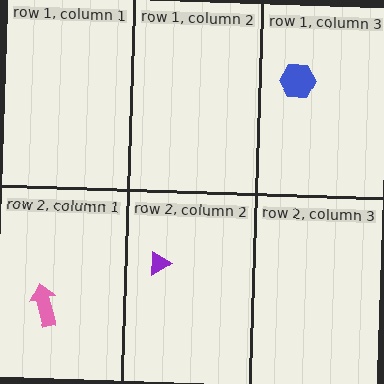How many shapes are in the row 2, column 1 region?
1.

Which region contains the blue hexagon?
The row 1, column 3 region.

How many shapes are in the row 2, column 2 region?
1.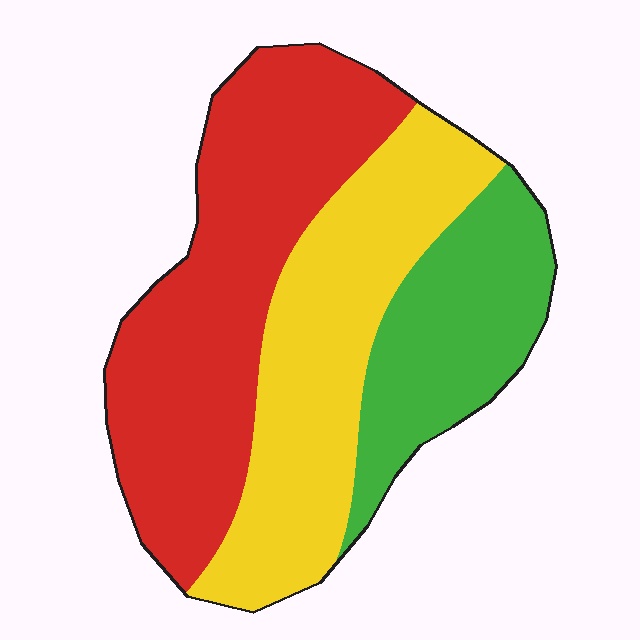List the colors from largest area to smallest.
From largest to smallest: red, yellow, green.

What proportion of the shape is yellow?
Yellow takes up between a third and a half of the shape.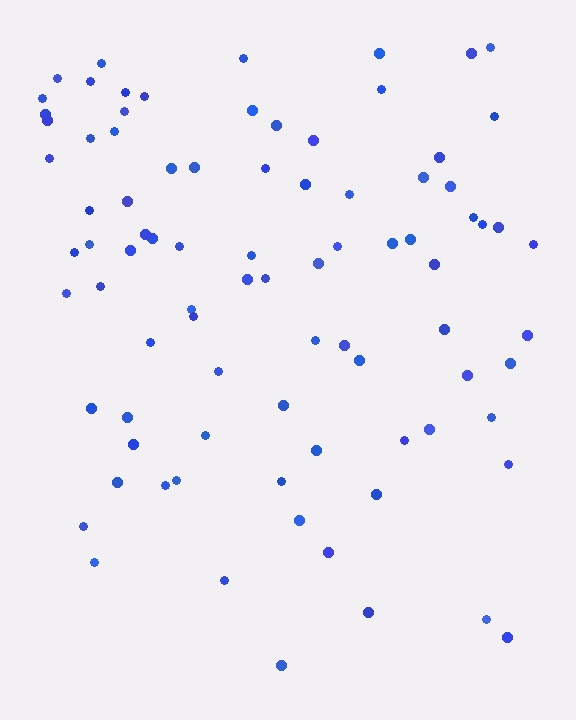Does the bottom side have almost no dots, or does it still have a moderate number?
Still a moderate number, just noticeably fewer than the top.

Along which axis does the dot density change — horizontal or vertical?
Vertical.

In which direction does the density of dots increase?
From bottom to top, with the top side densest.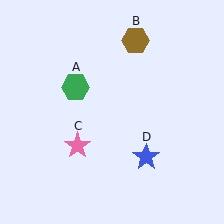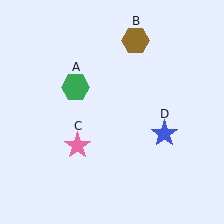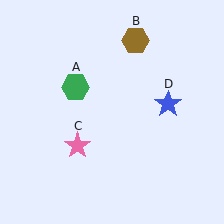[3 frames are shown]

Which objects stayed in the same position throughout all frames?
Green hexagon (object A) and brown hexagon (object B) and pink star (object C) remained stationary.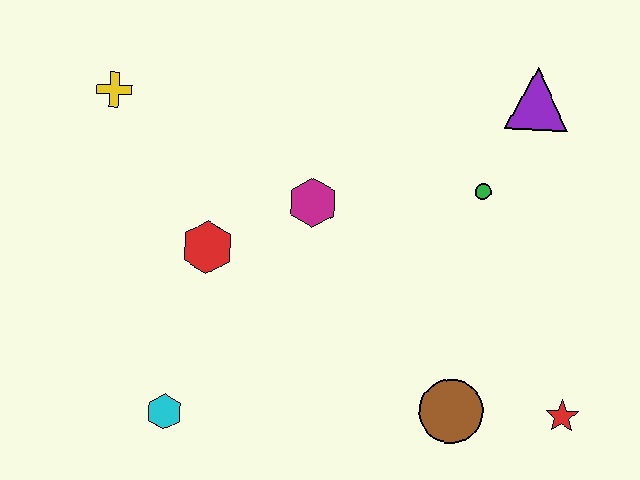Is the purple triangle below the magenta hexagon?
No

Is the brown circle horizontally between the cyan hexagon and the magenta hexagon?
No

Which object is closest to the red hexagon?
The magenta hexagon is closest to the red hexagon.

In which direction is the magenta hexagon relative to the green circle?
The magenta hexagon is to the left of the green circle.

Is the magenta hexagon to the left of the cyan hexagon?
No